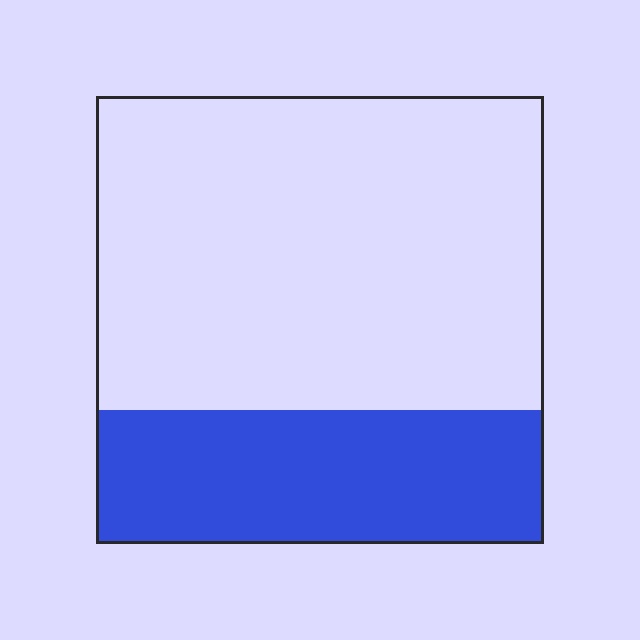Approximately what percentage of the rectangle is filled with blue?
Approximately 30%.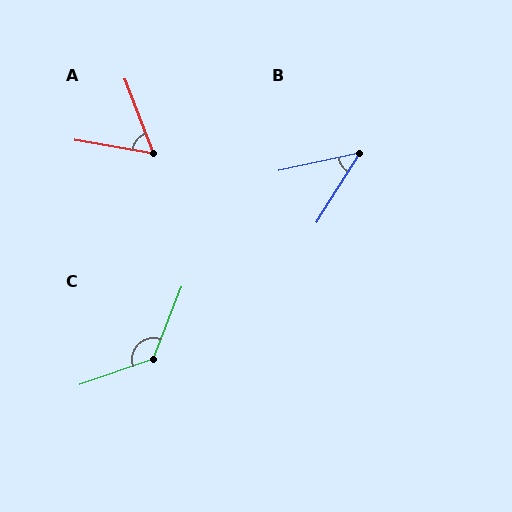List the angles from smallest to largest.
B (46°), A (59°), C (131°).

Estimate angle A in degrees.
Approximately 59 degrees.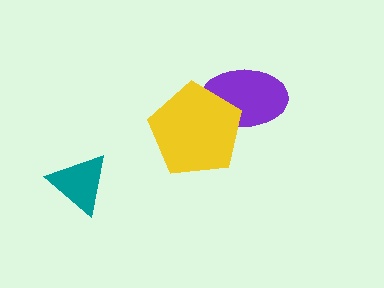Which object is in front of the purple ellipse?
The yellow pentagon is in front of the purple ellipse.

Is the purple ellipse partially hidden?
Yes, it is partially covered by another shape.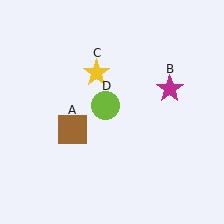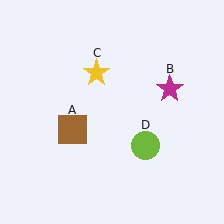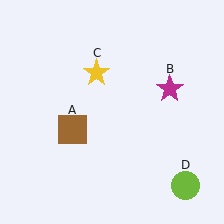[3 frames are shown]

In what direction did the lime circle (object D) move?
The lime circle (object D) moved down and to the right.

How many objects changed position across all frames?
1 object changed position: lime circle (object D).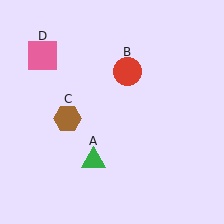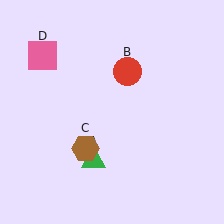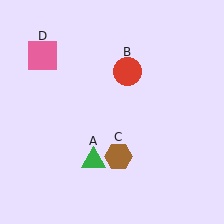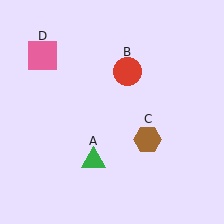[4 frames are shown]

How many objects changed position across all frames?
1 object changed position: brown hexagon (object C).